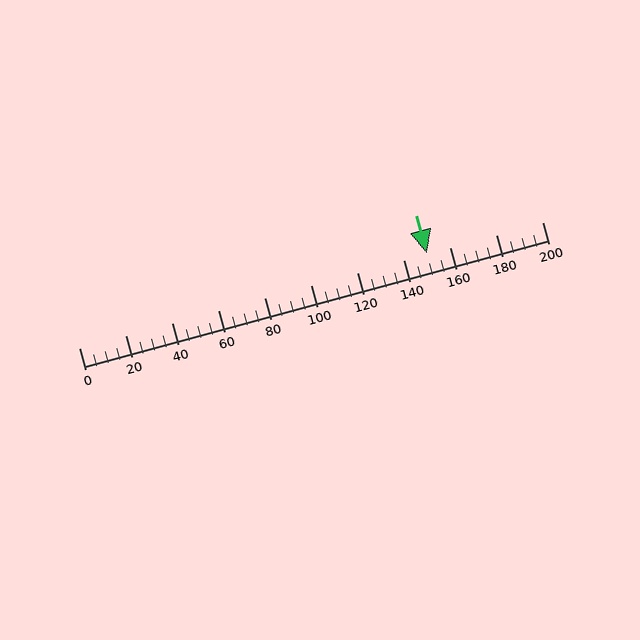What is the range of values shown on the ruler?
The ruler shows values from 0 to 200.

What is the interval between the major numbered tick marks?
The major tick marks are spaced 20 units apart.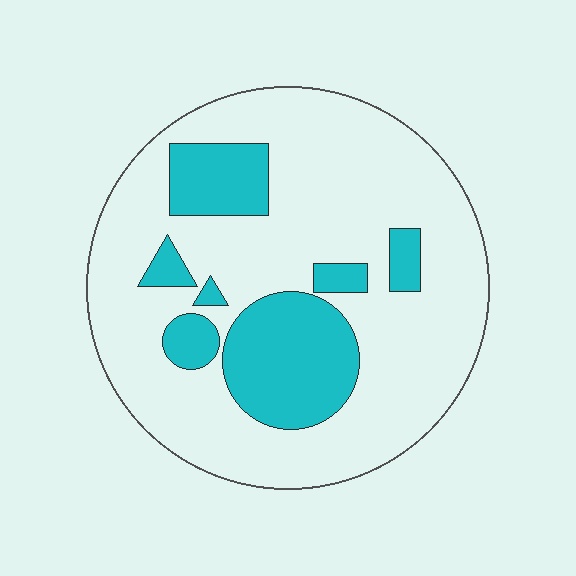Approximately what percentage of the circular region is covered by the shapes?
Approximately 25%.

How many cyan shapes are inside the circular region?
7.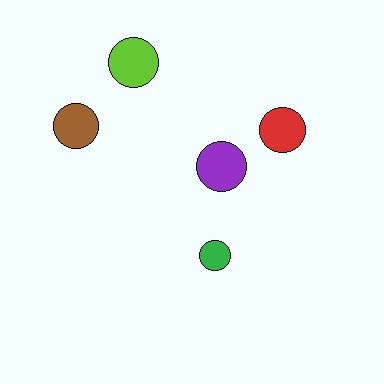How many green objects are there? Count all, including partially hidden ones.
There is 1 green object.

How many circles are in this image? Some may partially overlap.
There are 5 circles.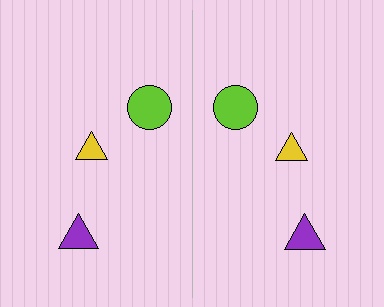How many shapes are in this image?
There are 6 shapes in this image.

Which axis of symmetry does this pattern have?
The pattern has a vertical axis of symmetry running through the center of the image.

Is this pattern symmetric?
Yes, this pattern has bilateral (reflection) symmetry.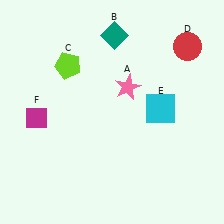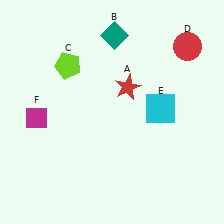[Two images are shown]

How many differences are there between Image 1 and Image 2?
There is 1 difference between the two images.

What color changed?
The star (A) changed from pink in Image 1 to red in Image 2.